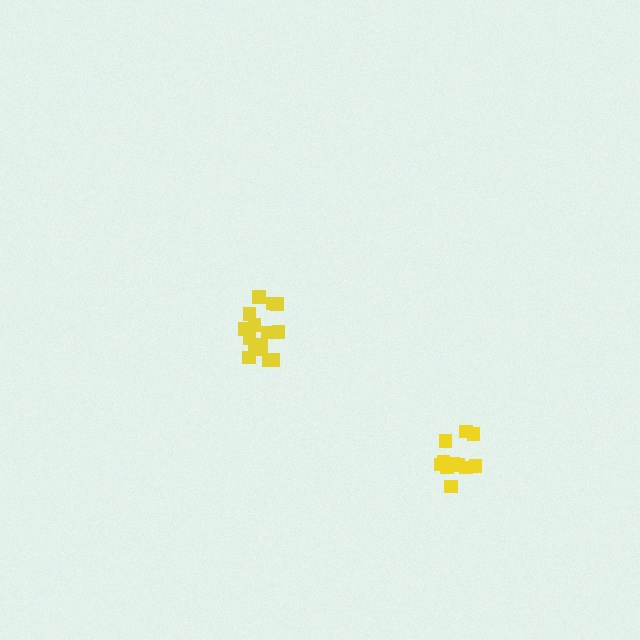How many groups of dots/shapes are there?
There are 2 groups.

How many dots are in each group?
Group 1: 11 dots, Group 2: 15 dots (26 total).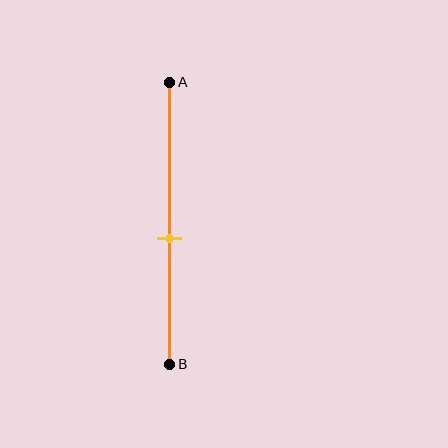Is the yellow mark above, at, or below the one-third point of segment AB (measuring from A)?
The yellow mark is below the one-third point of segment AB.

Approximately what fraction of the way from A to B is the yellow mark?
The yellow mark is approximately 55% of the way from A to B.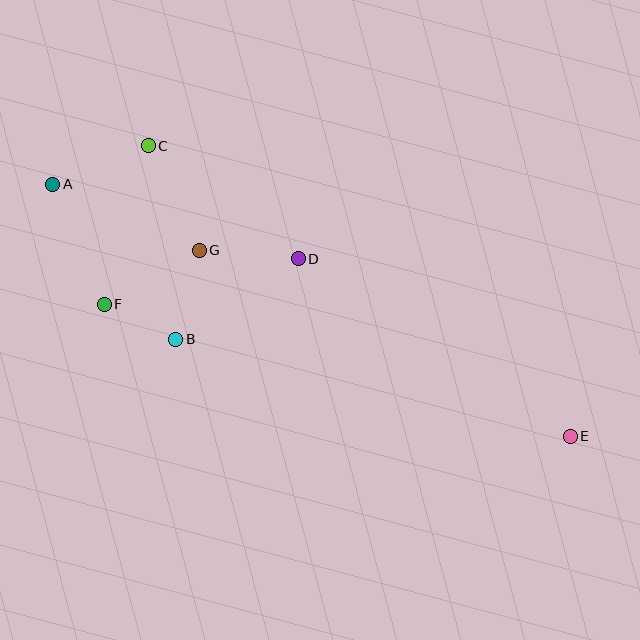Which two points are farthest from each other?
Points A and E are farthest from each other.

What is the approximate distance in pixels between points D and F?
The distance between D and F is approximately 199 pixels.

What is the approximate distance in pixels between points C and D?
The distance between C and D is approximately 188 pixels.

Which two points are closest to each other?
Points B and F are closest to each other.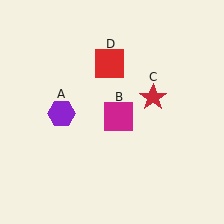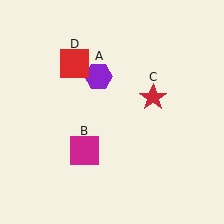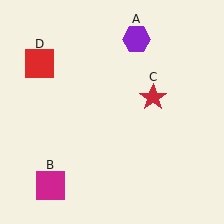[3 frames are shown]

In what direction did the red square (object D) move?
The red square (object D) moved left.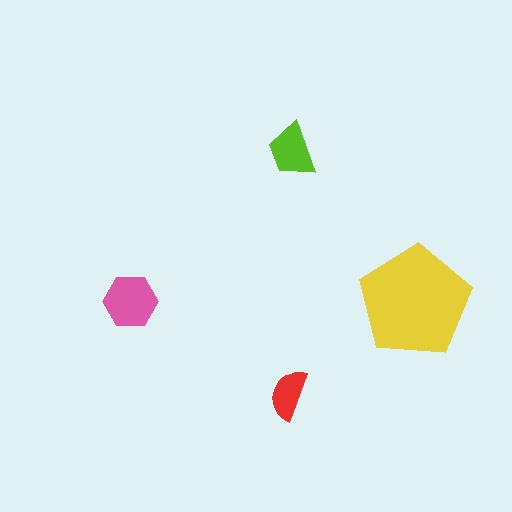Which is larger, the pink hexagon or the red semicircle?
The pink hexagon.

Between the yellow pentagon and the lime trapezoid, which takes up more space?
The yellow pentagon.